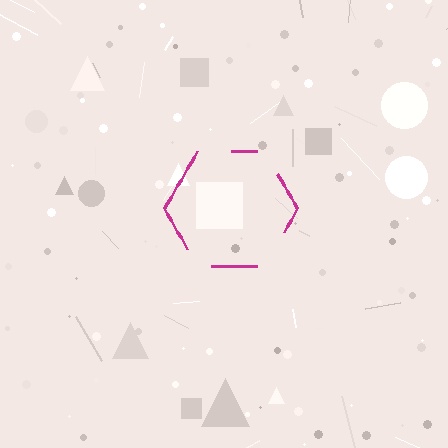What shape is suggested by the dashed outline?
The dashed outline suggests a hexagon.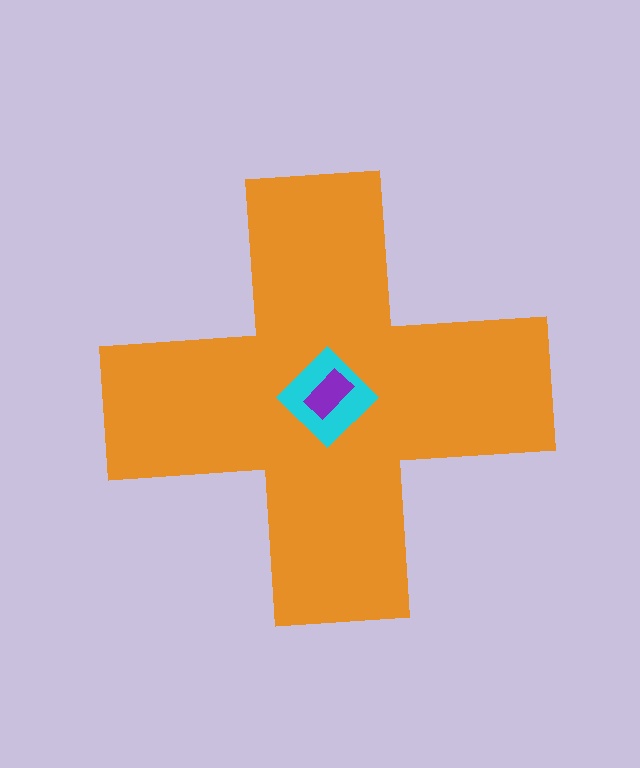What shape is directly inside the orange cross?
The cyan diamond.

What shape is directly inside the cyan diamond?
The purple rectangle.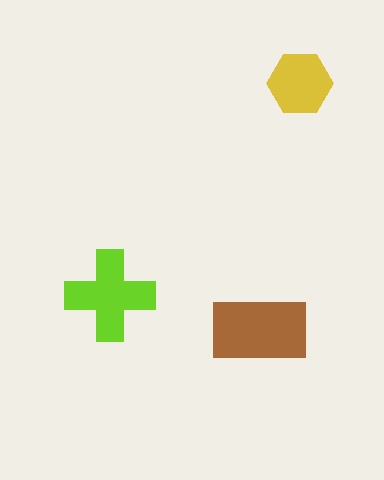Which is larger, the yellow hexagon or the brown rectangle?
The brown rectangle.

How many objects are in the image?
There are 3 objects in the image.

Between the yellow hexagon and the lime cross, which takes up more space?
The lime cross.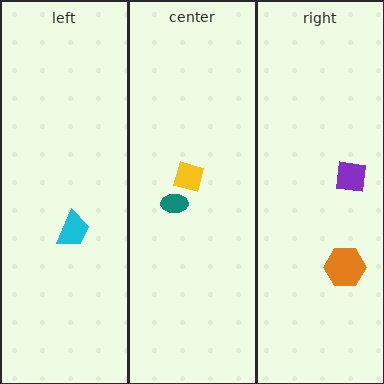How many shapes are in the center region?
2.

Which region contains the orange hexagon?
The right region.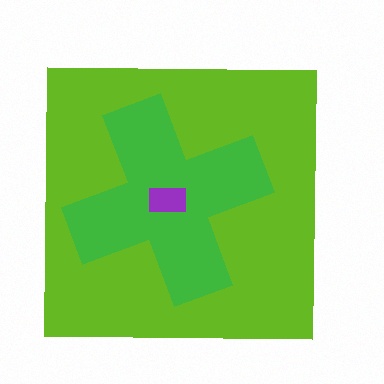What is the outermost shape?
The lime square.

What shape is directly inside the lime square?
The green cross.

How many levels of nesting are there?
3.